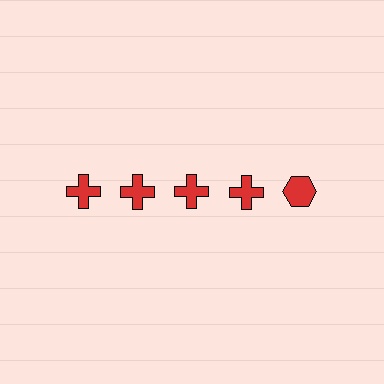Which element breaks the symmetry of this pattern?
The red hexagon in the top row, rightmost column breaks the symmetry. All other shapes are red crosses.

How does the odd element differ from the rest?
It has a different shape: hexagon instead of cross.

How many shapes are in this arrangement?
There are 5 shapes arranged in a grid pattern.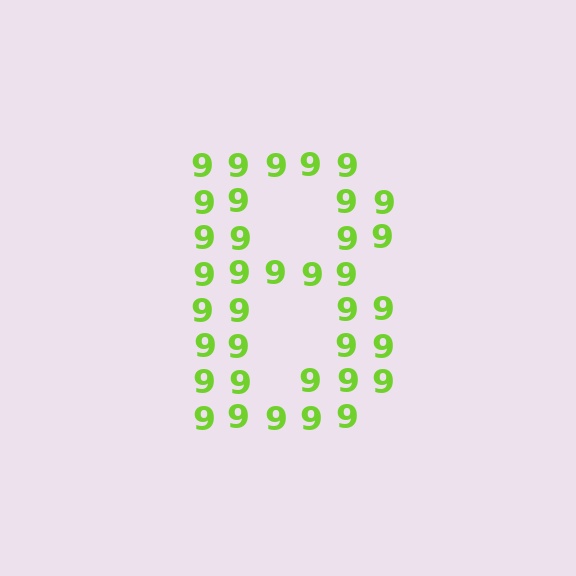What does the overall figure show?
The overall figure shows the letter B.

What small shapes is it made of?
It is made of small digit 9's.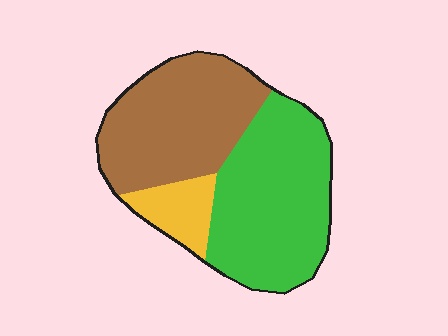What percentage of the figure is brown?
Brown covers roughly 40% of the figure.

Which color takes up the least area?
Yellow, at roughly 10%.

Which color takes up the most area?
Green, at roughly 50%.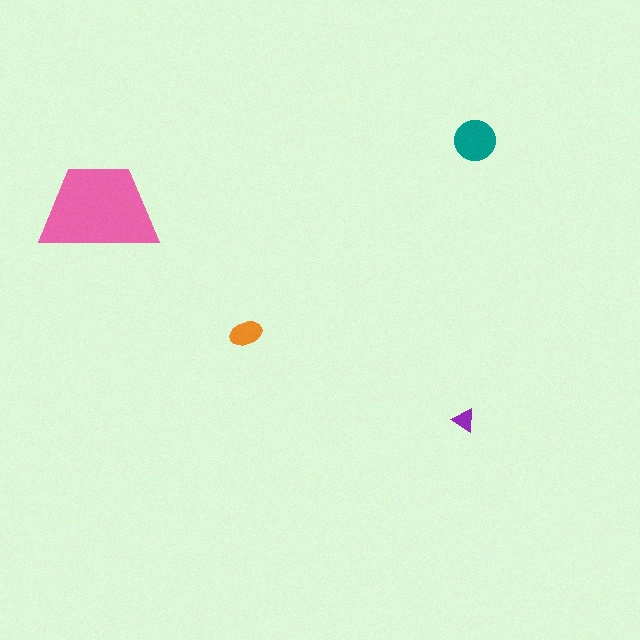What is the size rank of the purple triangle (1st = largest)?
4th.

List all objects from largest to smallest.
The pink trapezoid, the teal circle, the orange ellipse, the purple triangle.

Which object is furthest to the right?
The teal circle is rightmost.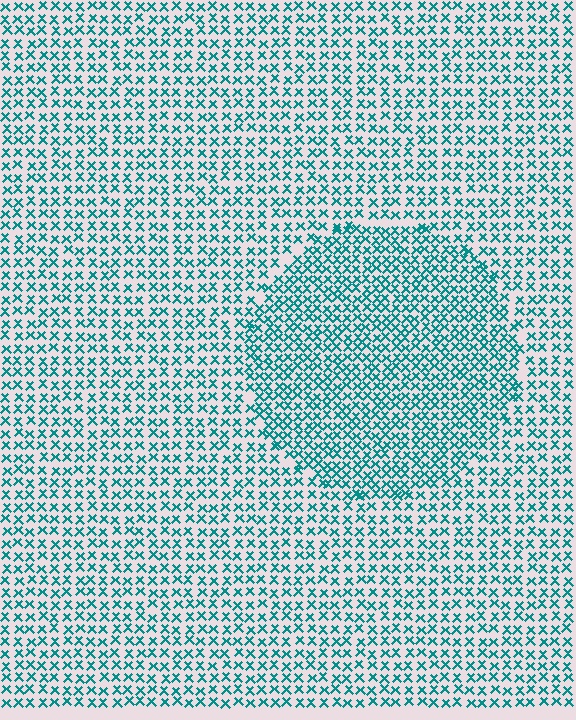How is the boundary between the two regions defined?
The boundary is defined by a change in element density (approximately 1.6x ratio). All elements are the same color, size, and shape.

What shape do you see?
I see a circle.